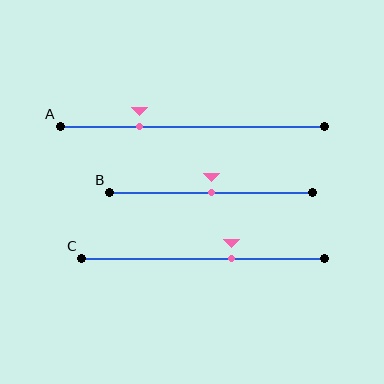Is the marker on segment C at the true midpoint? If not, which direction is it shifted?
No, the marker on segment C is shifted to the right by about 12% of the segment length.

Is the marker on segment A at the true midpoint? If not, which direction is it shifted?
No, the marker on segment A is shifted to the left by about 20% of the segment length.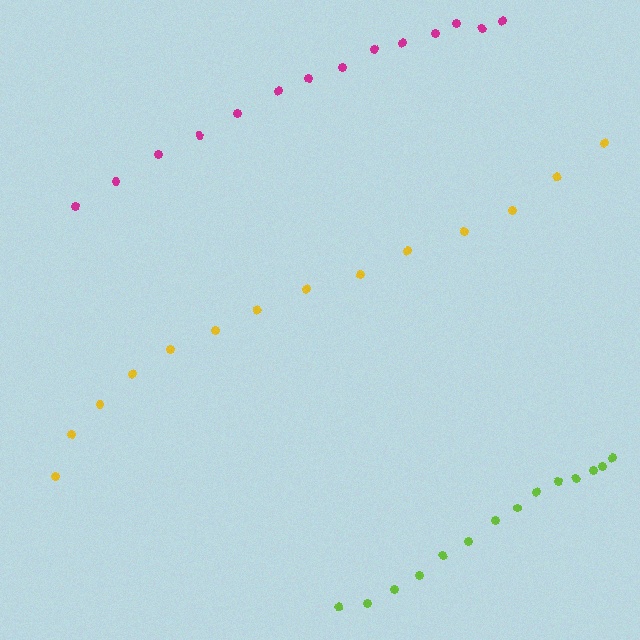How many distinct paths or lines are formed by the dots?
There are 3 distinct paths.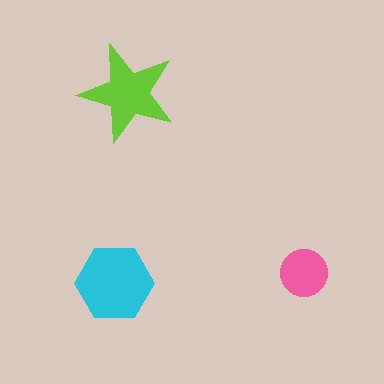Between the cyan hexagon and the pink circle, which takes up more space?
The cyan hexagon.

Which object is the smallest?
The pink circle.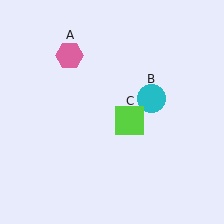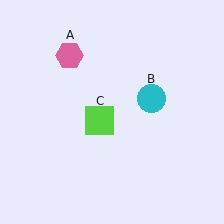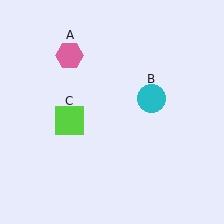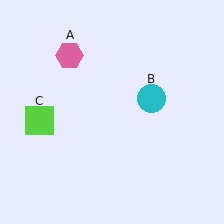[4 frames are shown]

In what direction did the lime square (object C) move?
The lime square (object C) moved left.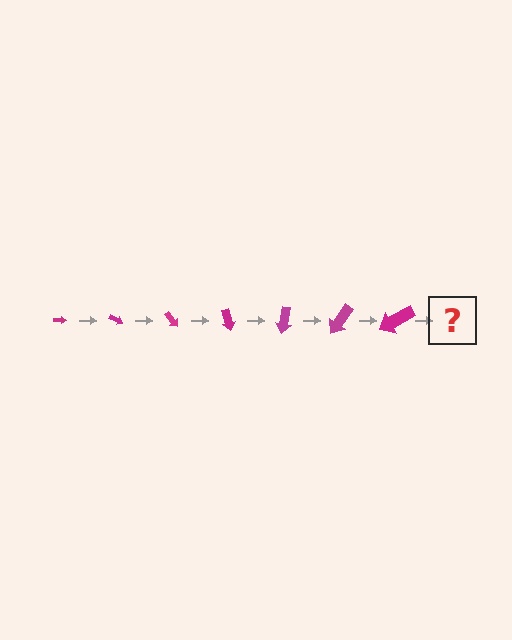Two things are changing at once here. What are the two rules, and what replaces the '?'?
The two rules are that the arrow grows larger each step and it rotates 25 degrees each step. The '?' should be an arrow, larger than the previous one and rotated 175 degrees from the start.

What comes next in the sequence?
The next element should be an arrow, larger than the previous one and rotated 175 degrees from the start.